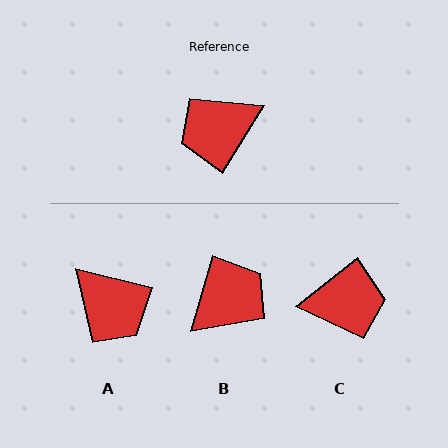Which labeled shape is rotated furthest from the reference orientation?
B, about 165 degrees away.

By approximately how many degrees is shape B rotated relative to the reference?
Approximately 165 degrees clockwise.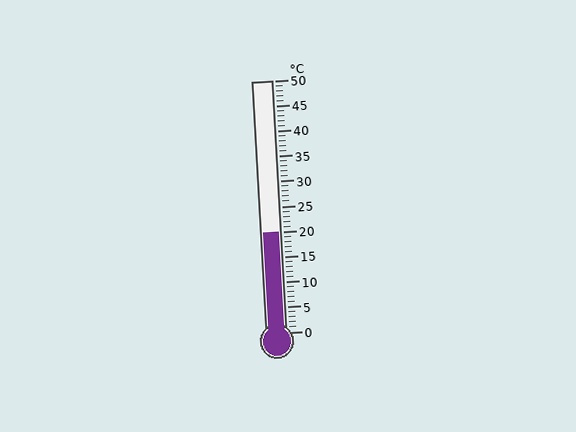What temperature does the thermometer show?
The thermometer shows approximately 20°C.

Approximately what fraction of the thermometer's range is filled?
The thermometer is filled to approximately 40% of its range.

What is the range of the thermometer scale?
The thermometer scale ranges from 0°C to 50°C.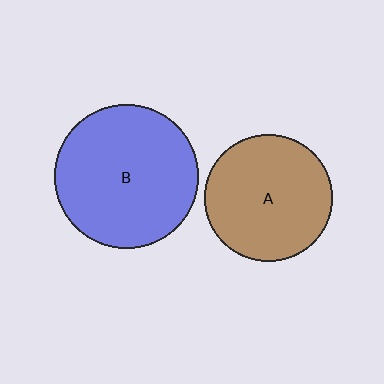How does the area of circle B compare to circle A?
Approximately 1.3 times.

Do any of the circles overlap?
No, none of the circles overlap.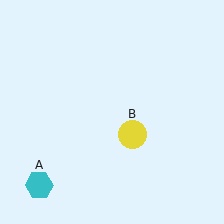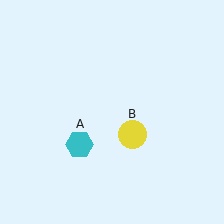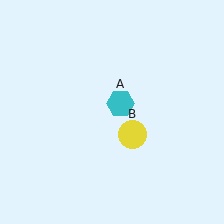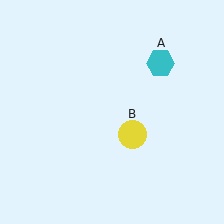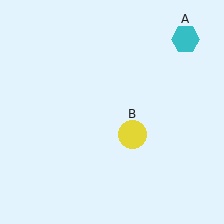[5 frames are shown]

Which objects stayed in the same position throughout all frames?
Yellow circle (object B) remained stationary.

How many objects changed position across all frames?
1 object changed position: cyan hexagon (object A).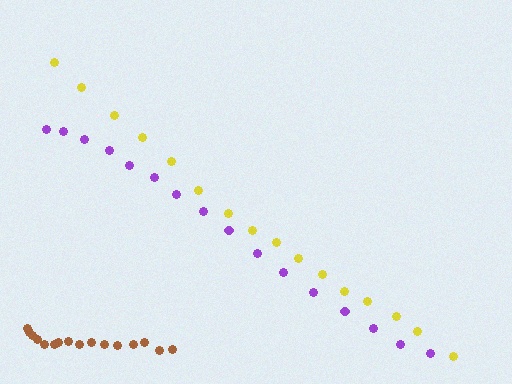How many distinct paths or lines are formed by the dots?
There are 3 distinct paths.